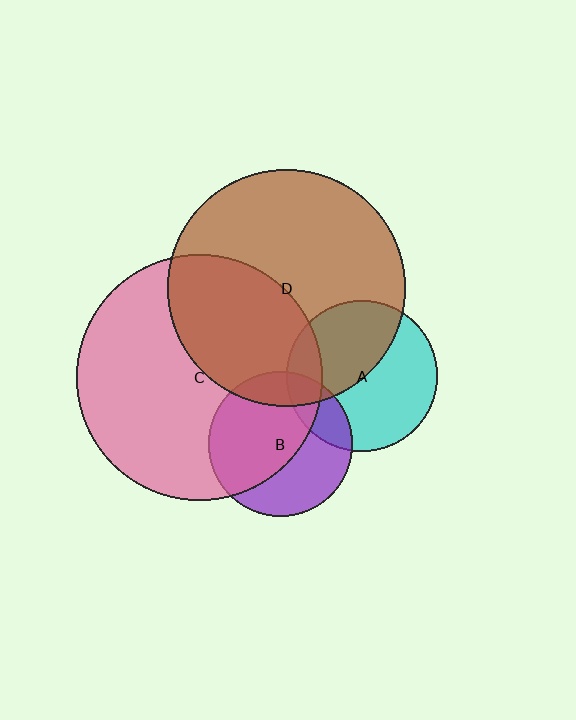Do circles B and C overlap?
Yes.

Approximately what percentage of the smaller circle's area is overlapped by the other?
Approximately 60%.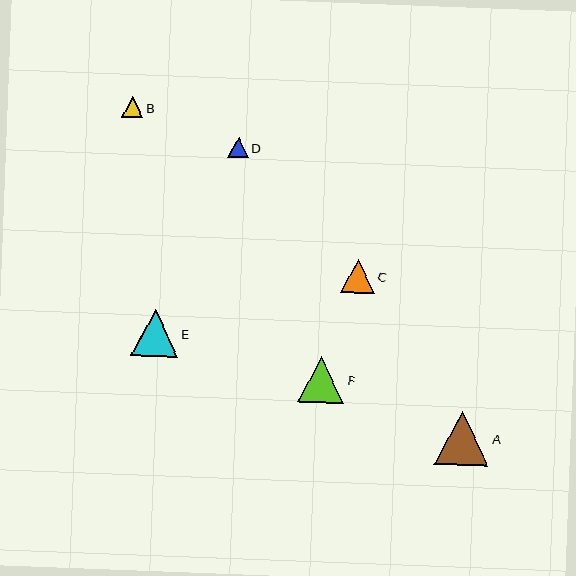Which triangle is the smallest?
Triangle D is the smallest with a size of approximately 20 pixels.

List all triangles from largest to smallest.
From largest to smallest: A, E, F, C, B, D.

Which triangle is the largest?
Triangle A is the largest with a size of approximately 54 pixels.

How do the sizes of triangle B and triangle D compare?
Triangle B and triangle D are approximately the same size.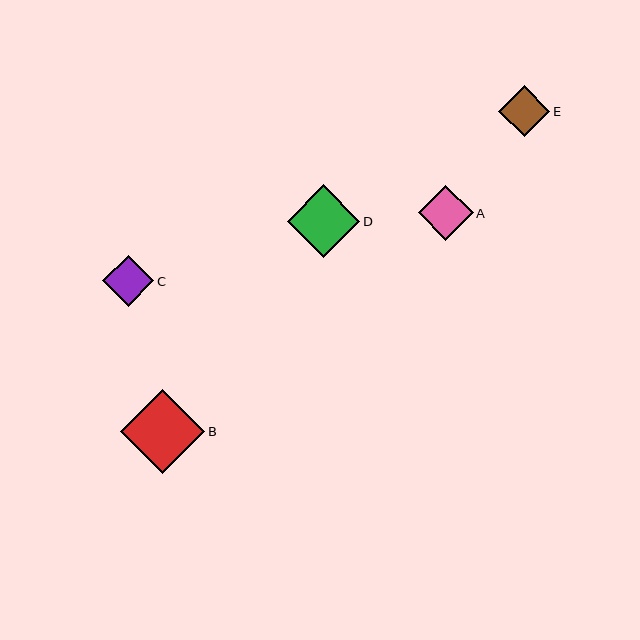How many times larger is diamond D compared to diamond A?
Diamond D is approximately 1.3 times the size of diamond A.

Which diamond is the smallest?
Diamond E is the smallest with a size of approximately 51 pixels.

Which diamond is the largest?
Diamond B is the largest with a size of approximately 85 pixels.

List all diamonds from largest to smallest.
From largest to smallest: B, D, A, C, E.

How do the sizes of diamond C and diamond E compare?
Diamond C and diamond E are approximately the same size.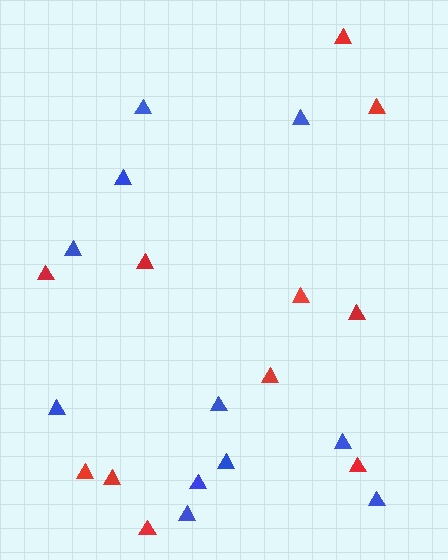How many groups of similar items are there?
There are 2 groups: one group of red triangles (11) and one group of blue triangles (11).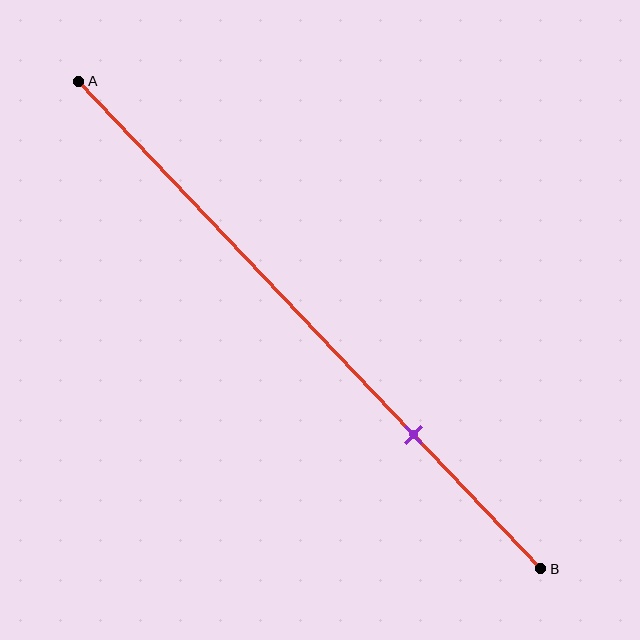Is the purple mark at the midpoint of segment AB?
No, the mark is at about 70% from A, not at the 50% midpoint.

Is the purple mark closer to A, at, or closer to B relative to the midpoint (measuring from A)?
The purple mark is closer to point B than the midpoint of segment AB.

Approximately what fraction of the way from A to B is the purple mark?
The purple mark is approximately 70% of the way from A to B.